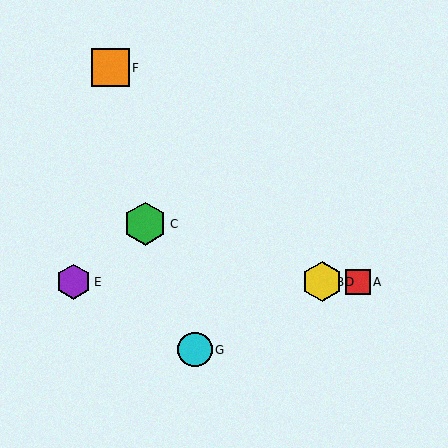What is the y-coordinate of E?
Object E is at y≈282.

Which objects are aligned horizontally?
Objects A, B, D, E are aligned horizontally.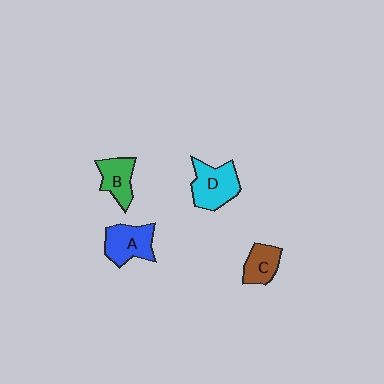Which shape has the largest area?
Shape D (cyan).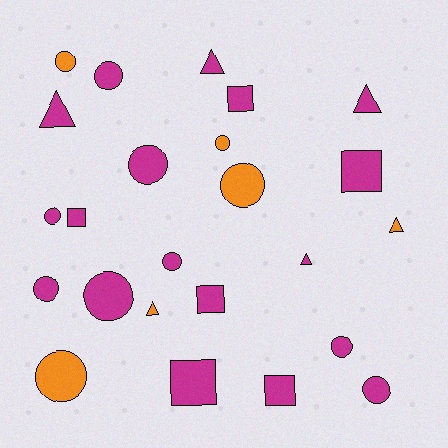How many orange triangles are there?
There are 2 orange triangles.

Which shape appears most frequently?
Circle, with 12 objects.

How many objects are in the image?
There are 24 objects.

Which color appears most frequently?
Magenta, with 18 objects.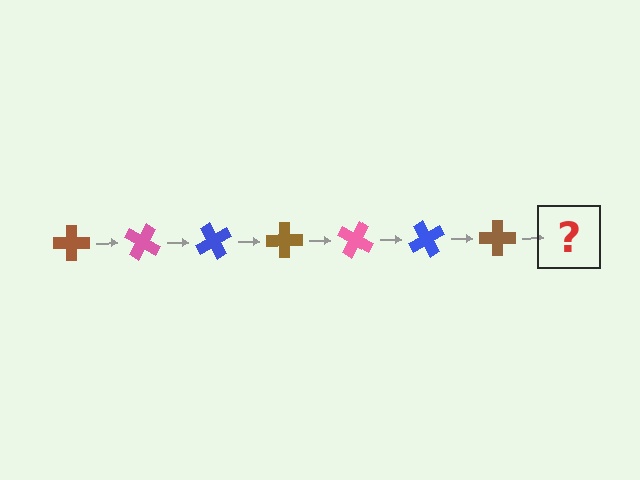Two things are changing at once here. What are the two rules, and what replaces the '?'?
The two rules are that it rotates 30 degrees each step and the color cycles through brown, pink, and blue. The '?' should be a pink cross, rotated 210 degrees from the start.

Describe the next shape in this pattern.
It should be a pink cross, rotated 210 degrees from the start.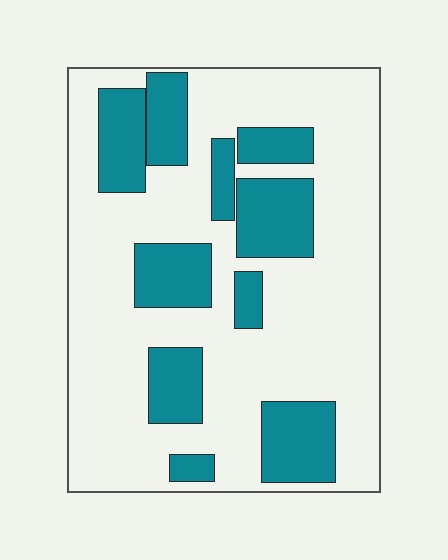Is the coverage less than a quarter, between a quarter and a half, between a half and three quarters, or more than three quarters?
Between a quarter and a half.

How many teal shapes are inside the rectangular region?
10.